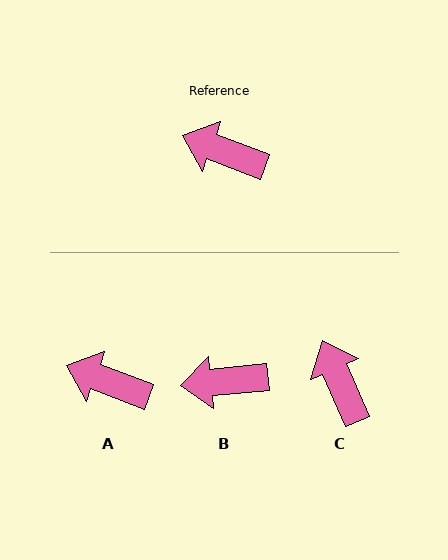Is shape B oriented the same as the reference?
No, it is off by about 26 degrees.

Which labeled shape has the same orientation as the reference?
A.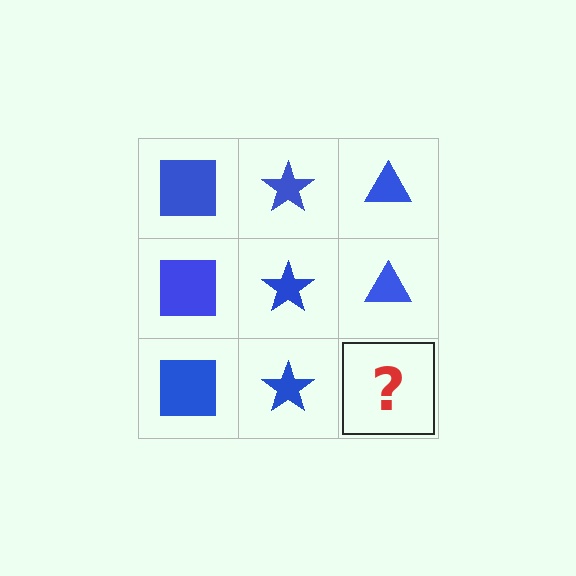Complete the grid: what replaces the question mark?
The question mark should be replaced with a blue triangle.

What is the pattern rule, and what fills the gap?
The rule is that each column has a consistent shape. The gap should be filled with a blue triangle.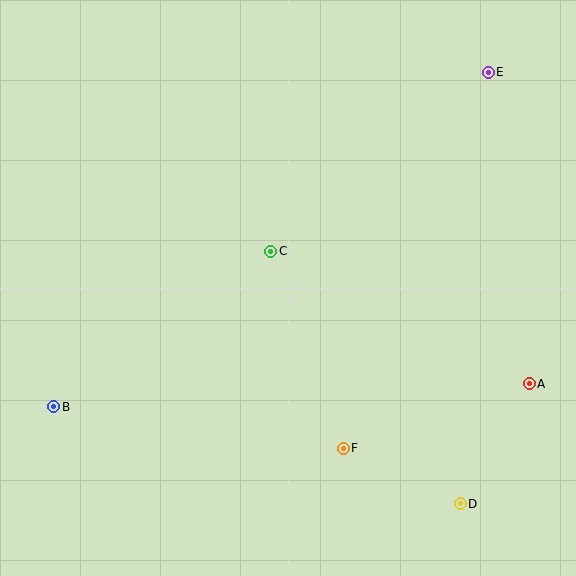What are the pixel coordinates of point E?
Point E is at (488, 72).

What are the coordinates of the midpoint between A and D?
The midpoint between A and D is at (495, 444).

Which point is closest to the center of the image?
Point C at (271, 251) is closest to the center.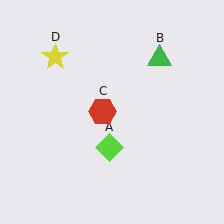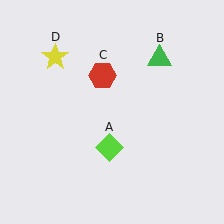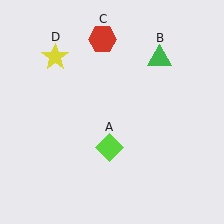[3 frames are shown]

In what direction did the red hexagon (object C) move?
The red hexagon (object C) moved up.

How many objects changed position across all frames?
1 object changed position: red hexagon (object C).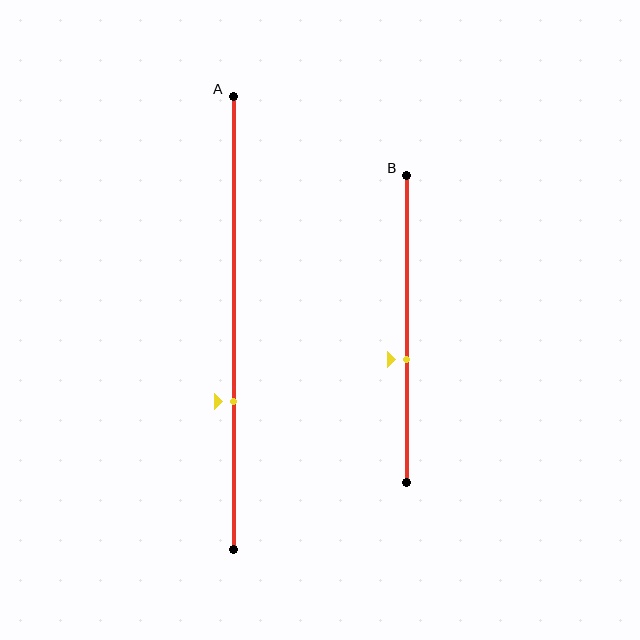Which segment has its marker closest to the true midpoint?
Segment B has its marker closest to the true midpoint.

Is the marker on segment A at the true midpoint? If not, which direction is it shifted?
No, the marker on segment A is shifted downward by about 17% of the segment length.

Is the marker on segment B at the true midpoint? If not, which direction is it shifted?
No, the marker on segment B is shifted downward by about 10% of the segment length.